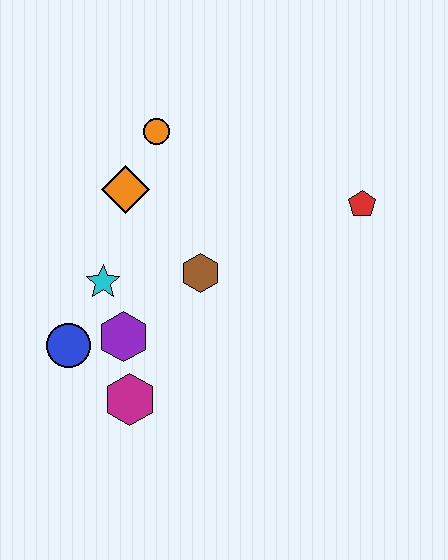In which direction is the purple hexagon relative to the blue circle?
The purple hexagon is to the right of the blue circle.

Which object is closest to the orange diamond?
The orange circle is closest to the orange diamond.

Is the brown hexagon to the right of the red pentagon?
No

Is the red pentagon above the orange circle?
No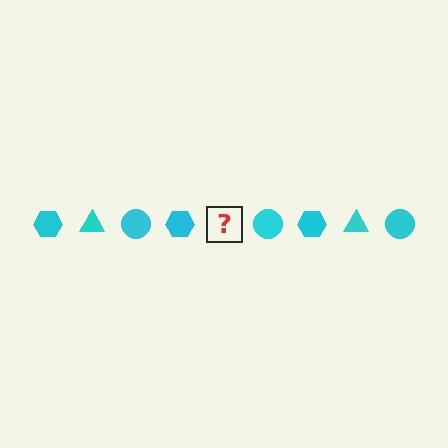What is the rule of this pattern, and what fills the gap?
The rule is that the pattern cycles through hexagon, triangle, circle shapes in cyan. The gap should be filled with a cyan triangle.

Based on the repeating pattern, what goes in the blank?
The blank should be a cyan triangle.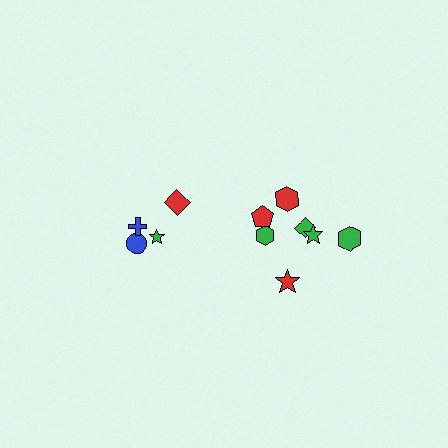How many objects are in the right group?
There are 7 objects.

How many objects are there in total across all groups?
There are 11 objects.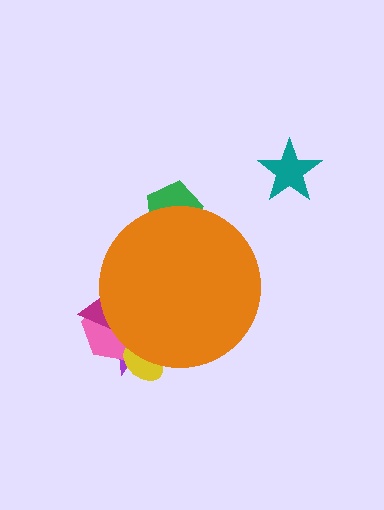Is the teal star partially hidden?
No, the teal star is fully visible.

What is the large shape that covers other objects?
An orange circle.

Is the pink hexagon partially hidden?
Yes, the pink hexagon is partially hidden behind the orange circle.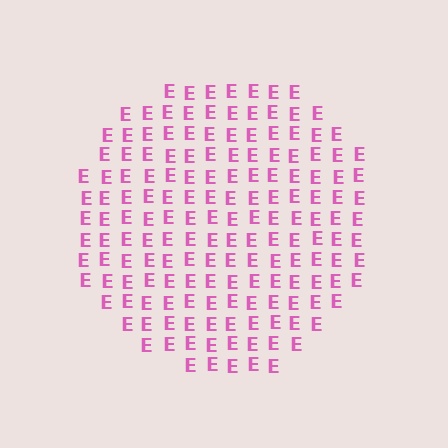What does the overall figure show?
The overall figure shows a circle.